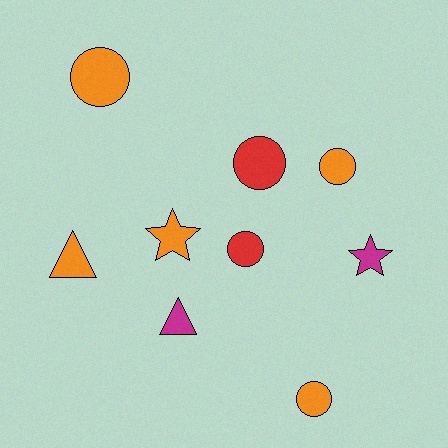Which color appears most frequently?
Orange, with 5 objects.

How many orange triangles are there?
There is 1 orange triangle.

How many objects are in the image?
There are 9 objects.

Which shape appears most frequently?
Circle, with 5 objects.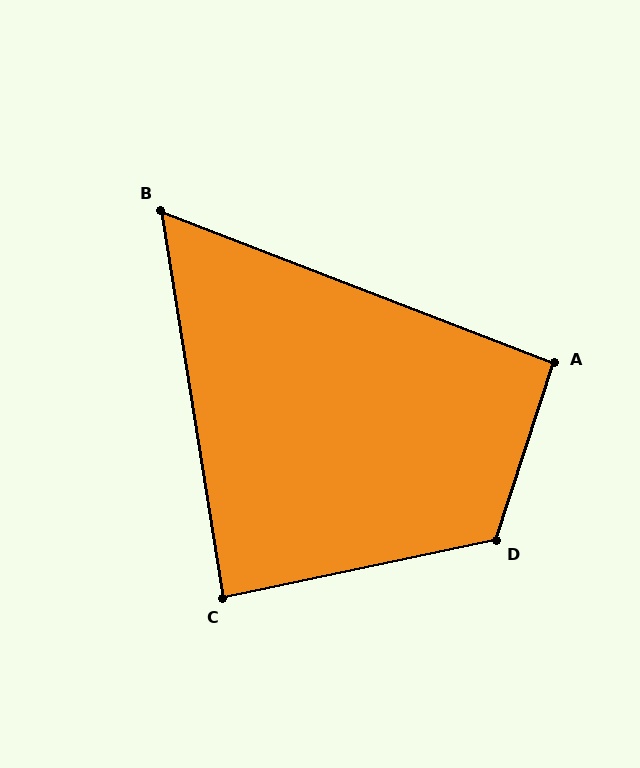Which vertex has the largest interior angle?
D, at approximately 120 degrees.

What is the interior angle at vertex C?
Approximately 87 degrees (approximately right).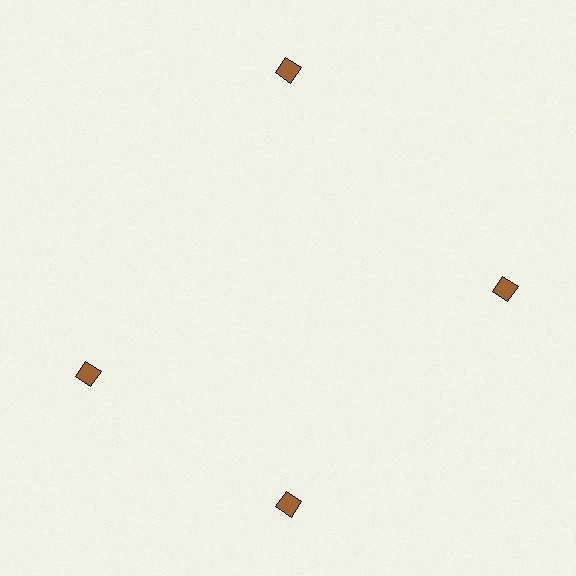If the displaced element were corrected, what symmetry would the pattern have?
It would have 4-fold rotational symmetry — the pattern would map onto itself every 90 degrees.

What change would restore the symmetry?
The symmetry would be restored by rotating it back into even spacing with its neighbors so that all 4 diamonds sit at equal angles and equal distance from the center.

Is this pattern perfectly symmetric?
No. The 4 brown diamonds are arranged in a ring, but one element near the 9 o'clock position is rotated out of alignment along the ring, breaking the 4-fold rotational symmetry.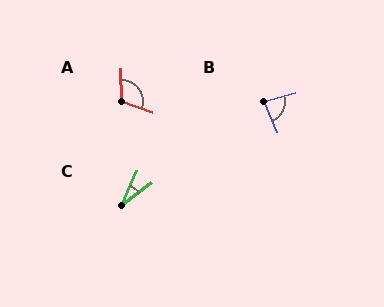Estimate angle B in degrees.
Approximately 82 degrees.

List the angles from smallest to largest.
C (30°), B (82°), A (110°).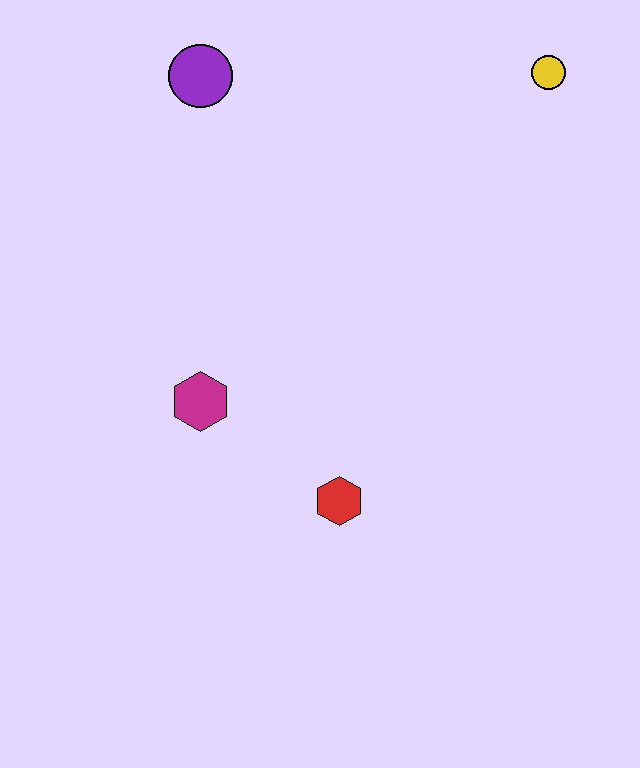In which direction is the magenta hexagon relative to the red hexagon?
The magenta hexagon is to the left of the red hexagon.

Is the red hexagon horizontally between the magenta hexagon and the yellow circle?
Yes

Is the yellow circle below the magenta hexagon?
No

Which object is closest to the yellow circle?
The purple circle is closest to the yellow circle.